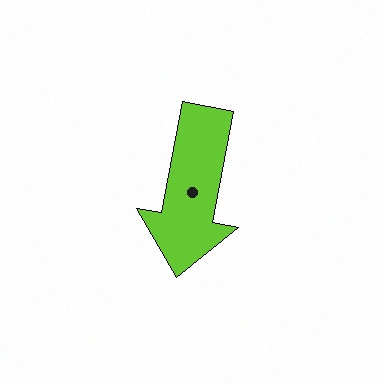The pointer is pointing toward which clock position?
Roughly 6 o'clock.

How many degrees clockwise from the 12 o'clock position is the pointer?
Approximately 191 degrees.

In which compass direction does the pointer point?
South.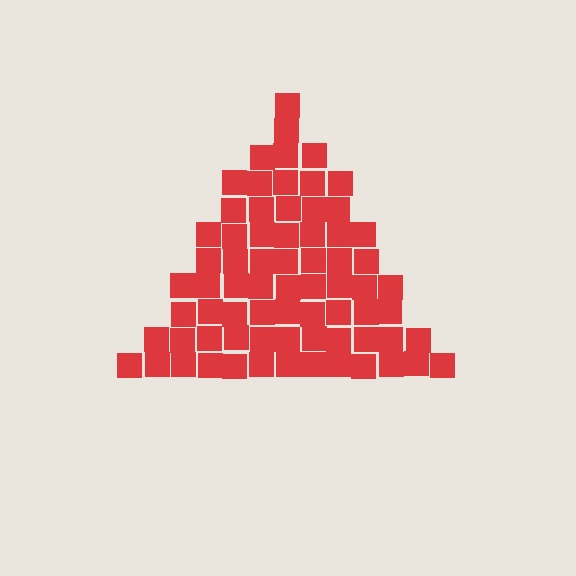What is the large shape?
The large shape is a triangle.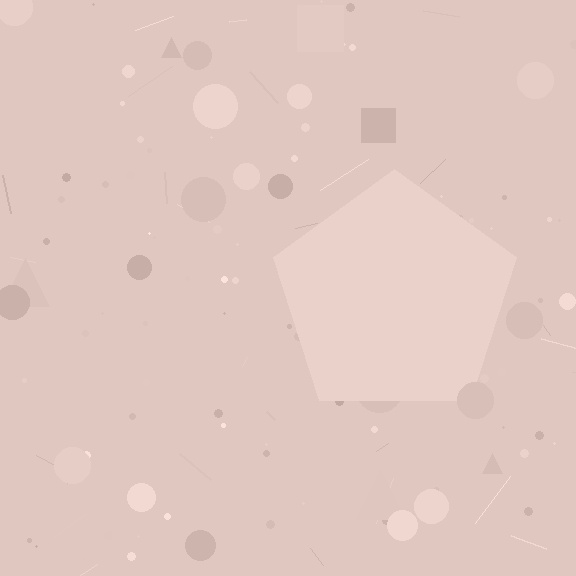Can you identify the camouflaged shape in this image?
The camouflaged shape is a pentagon.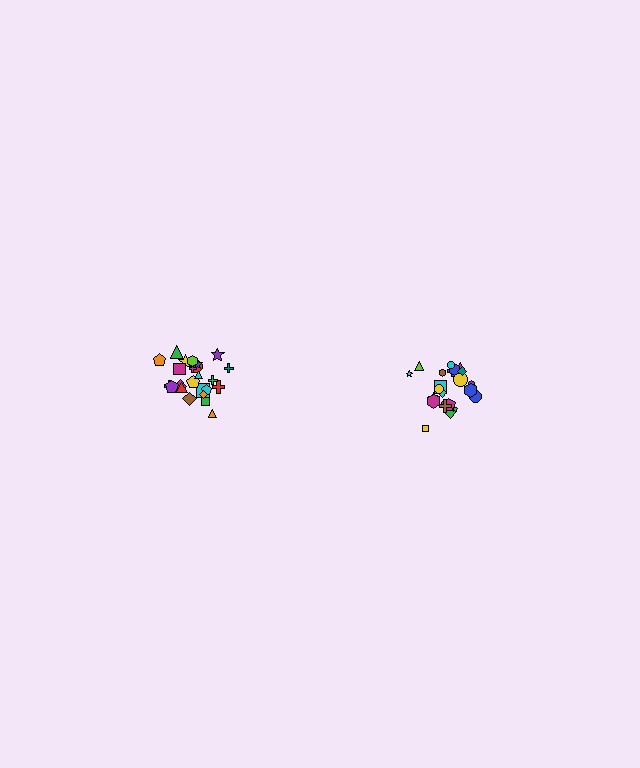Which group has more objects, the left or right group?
The left group.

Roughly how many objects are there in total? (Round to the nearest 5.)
Roughly 45 objects in total.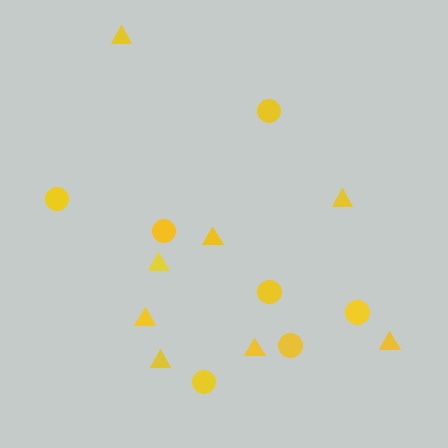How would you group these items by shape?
There are 2 groups: one group of circles (7) and one group of triangles (8).